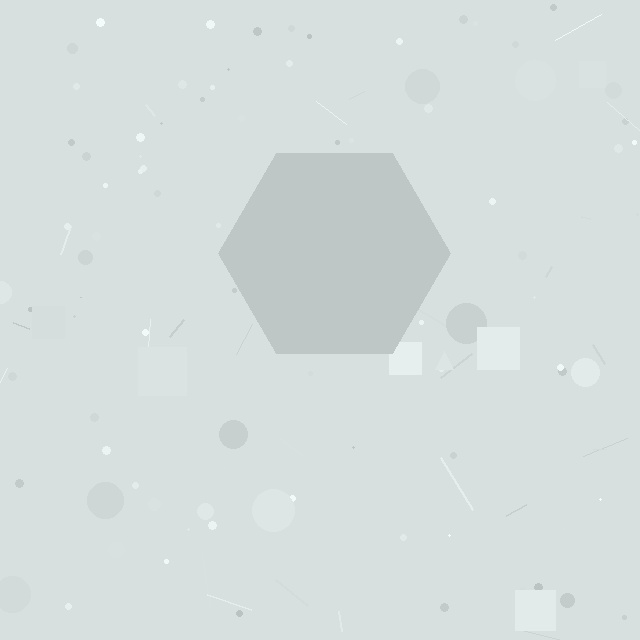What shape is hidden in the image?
A hexagon is hidden in the image.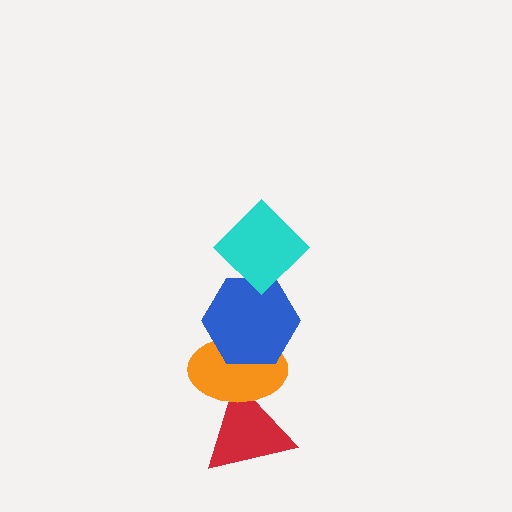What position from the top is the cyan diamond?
The cyan diamond is 1st from the top.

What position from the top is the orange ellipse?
The orange ellipse is 3rd from the top.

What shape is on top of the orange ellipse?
The blue hexagon is on top of the orange ellipse.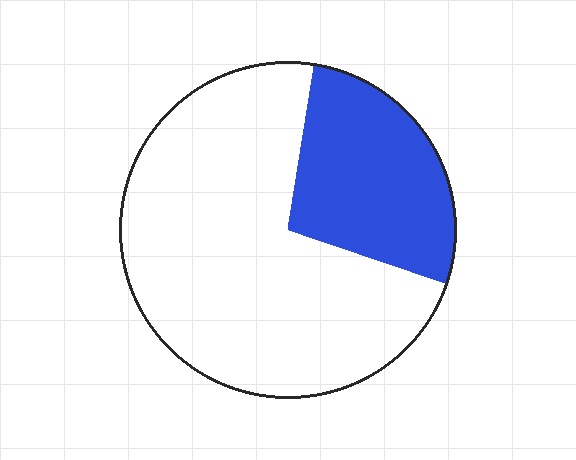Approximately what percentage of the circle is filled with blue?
Approximately 30%.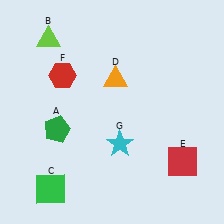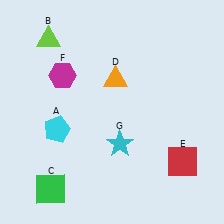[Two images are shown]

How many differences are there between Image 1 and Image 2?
There are 2 differences between the two images.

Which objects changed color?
A changed from green to cyan. F changed from red to magenta.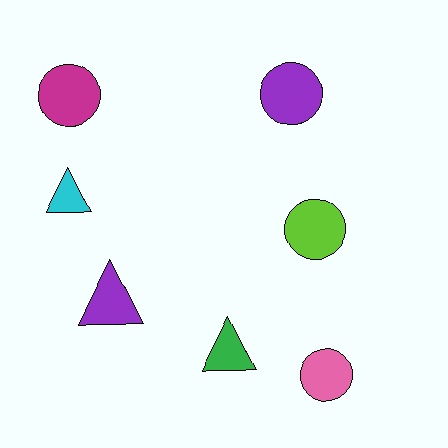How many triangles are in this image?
There are 3 triangles.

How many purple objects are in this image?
There are 2 purple objects.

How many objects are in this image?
There are 7 objects.